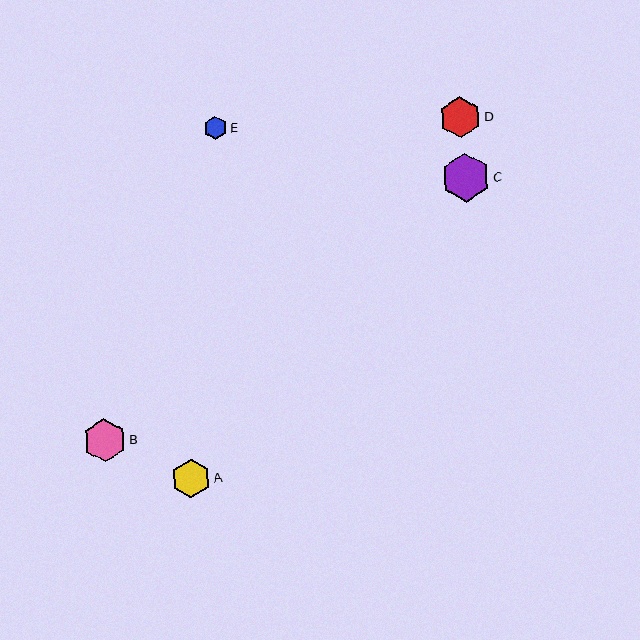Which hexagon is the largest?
Hexagon C is the largest with a size of approximately 49 pixels.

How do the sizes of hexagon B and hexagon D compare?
Hexagon B and hexagon D are approximately the same size.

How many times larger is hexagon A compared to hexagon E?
Hexagon A is approximately 1.7 times the size of hexagon E.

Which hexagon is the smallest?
Hexagon E is the smallest with a size of approximately 23 pixels.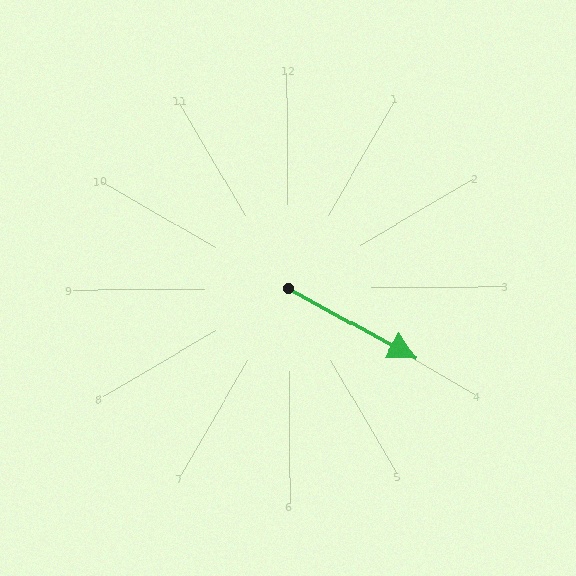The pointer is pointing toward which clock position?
Roughly 4 o'clock.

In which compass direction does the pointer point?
Southeast.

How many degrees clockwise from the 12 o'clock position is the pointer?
Approximately 119 degrees.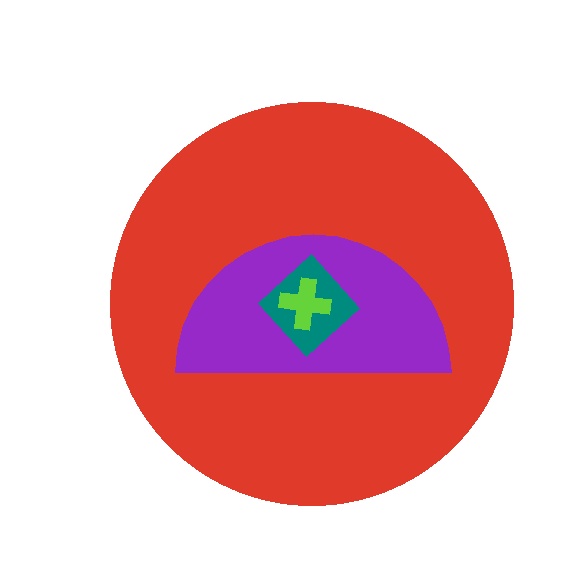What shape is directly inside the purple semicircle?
The teal diamond.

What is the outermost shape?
The red circle.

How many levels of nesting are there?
4.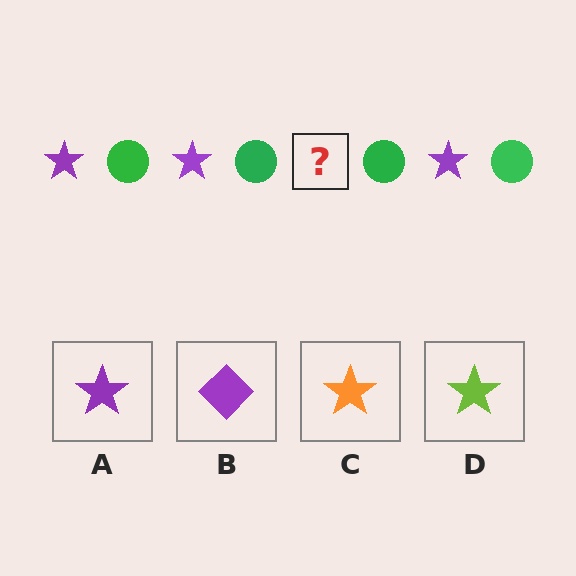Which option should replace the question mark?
Option A.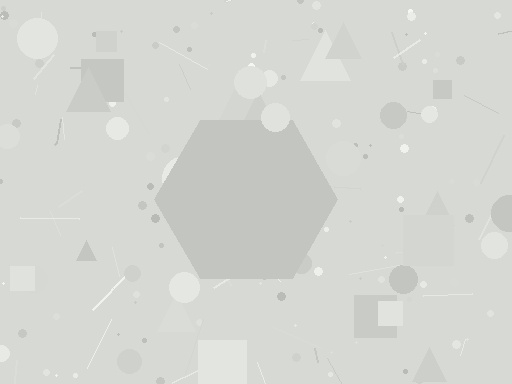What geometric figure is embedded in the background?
A hexagon is embedded in the background.